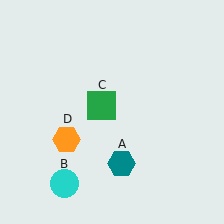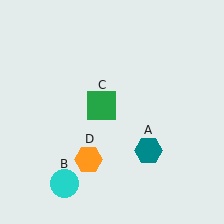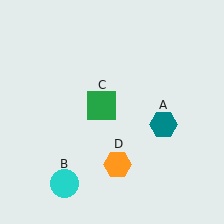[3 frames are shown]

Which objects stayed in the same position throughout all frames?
Cyan circle (object B) and green square (object C) remained stationary.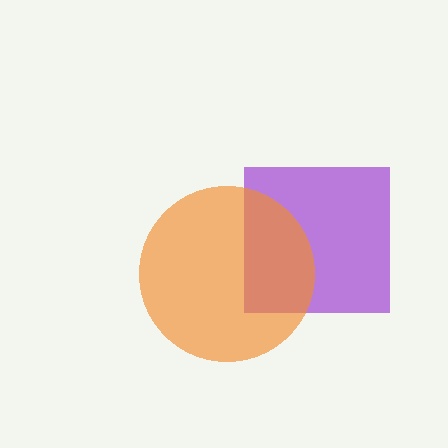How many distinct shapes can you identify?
There are 2 distinct shapes: a purple square, an orange circle.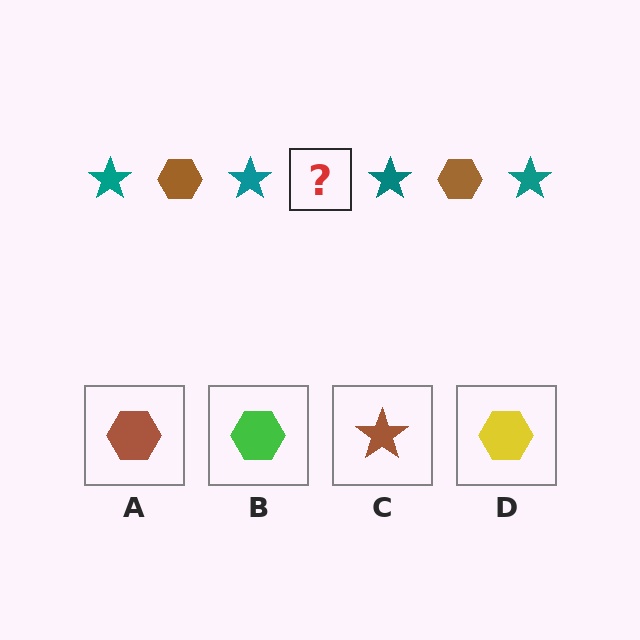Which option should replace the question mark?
Option A.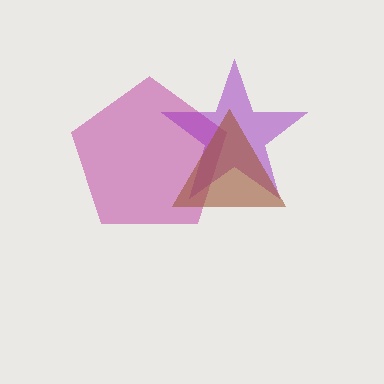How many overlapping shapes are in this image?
There are 3 overlapping shapes in the image.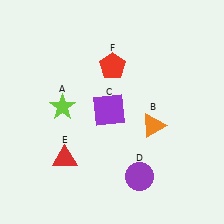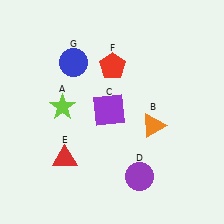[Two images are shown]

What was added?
A blue circle (G) was added in Image 2.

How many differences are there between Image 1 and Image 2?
There is 1 difference between the two images.